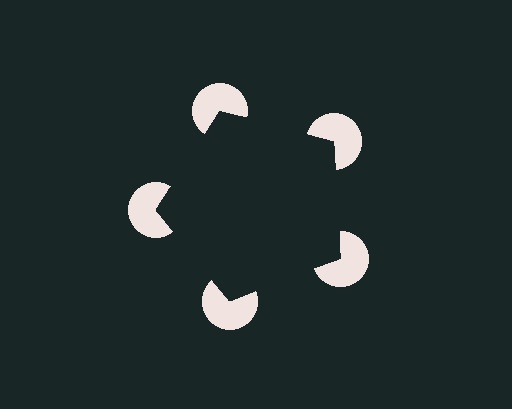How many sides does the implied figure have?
5 sides.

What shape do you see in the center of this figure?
An illusory pentagon — its edges are inferred from the aligned wedge cuts in the pac-man discs, not physically drawn.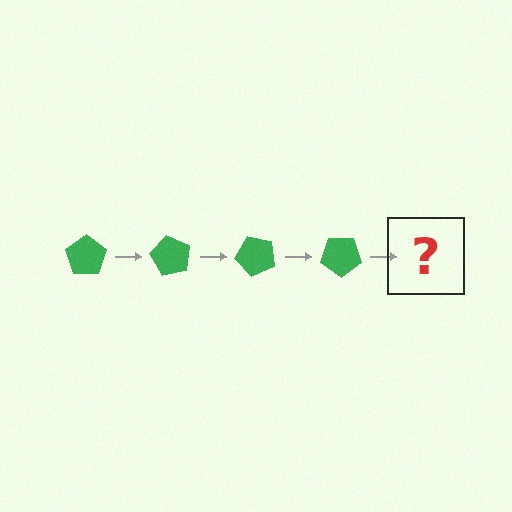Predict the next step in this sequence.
The next step is a green pentagon rotated 240 degrees.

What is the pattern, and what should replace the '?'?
The pattern is that the pentagon rotates 60 degrees each step. The '?' should be a green pentagon rotated 240 degrees.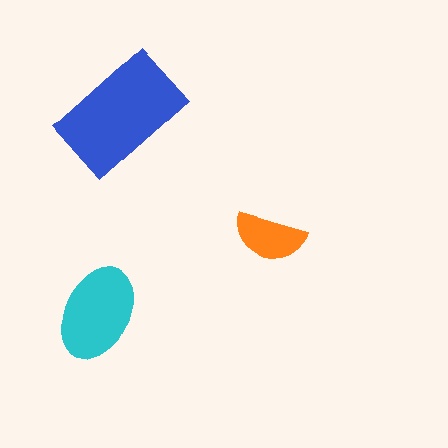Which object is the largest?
The blue rectangle.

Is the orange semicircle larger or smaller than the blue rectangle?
Smaller.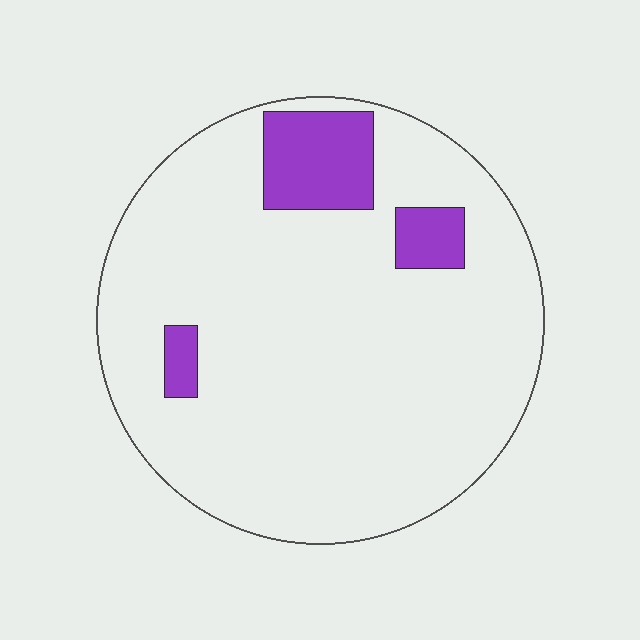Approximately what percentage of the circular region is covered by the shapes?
Approximately 10%.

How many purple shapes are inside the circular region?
3.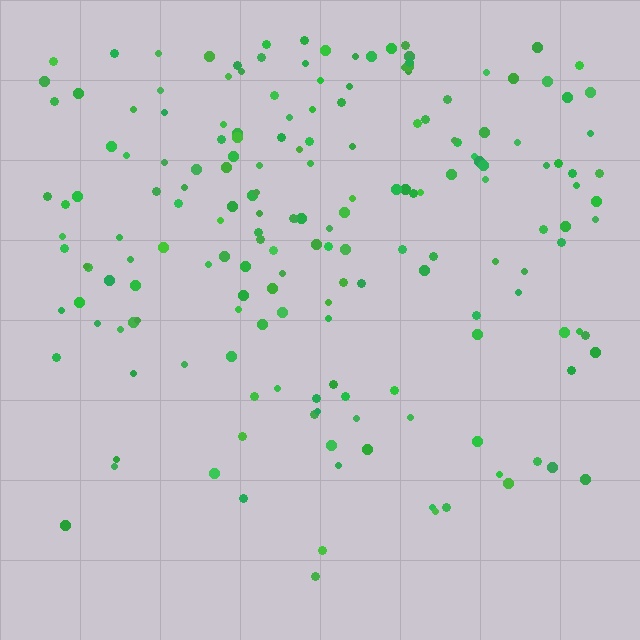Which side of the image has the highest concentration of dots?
The top.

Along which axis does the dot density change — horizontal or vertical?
Vertical.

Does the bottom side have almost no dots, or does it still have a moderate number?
Still a moderate number, just noticeably fewer than the top.